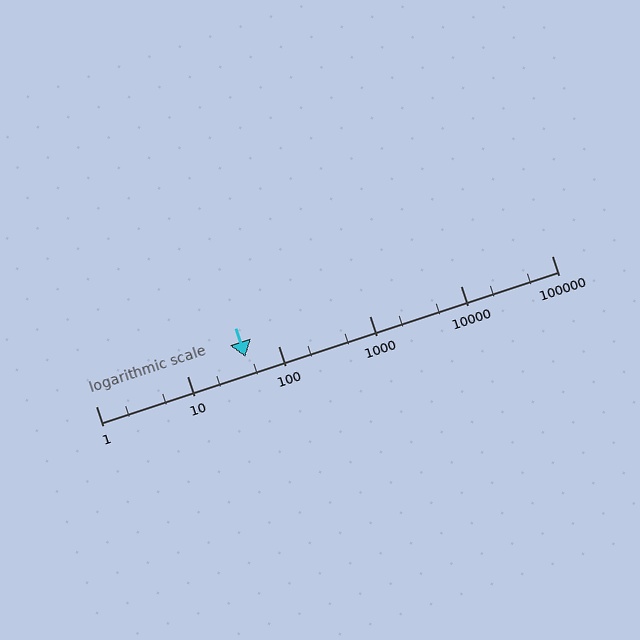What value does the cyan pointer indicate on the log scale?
The pointer indicates approximately 44.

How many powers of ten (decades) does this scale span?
The scale spans 5 decades, from 1 to 100000.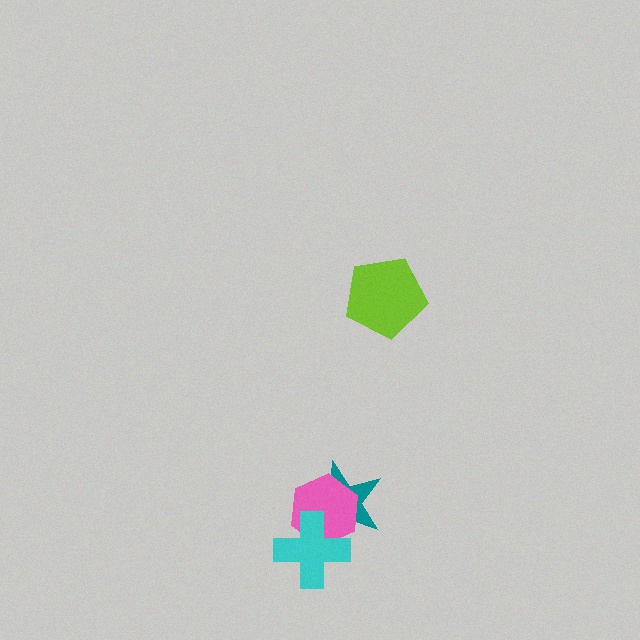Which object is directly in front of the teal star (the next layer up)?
The pink hexagon is directly in front of the teal star.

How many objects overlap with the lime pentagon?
0 objects overlap with the lime pentagon.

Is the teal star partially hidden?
Yes, it is partially covered by another shape.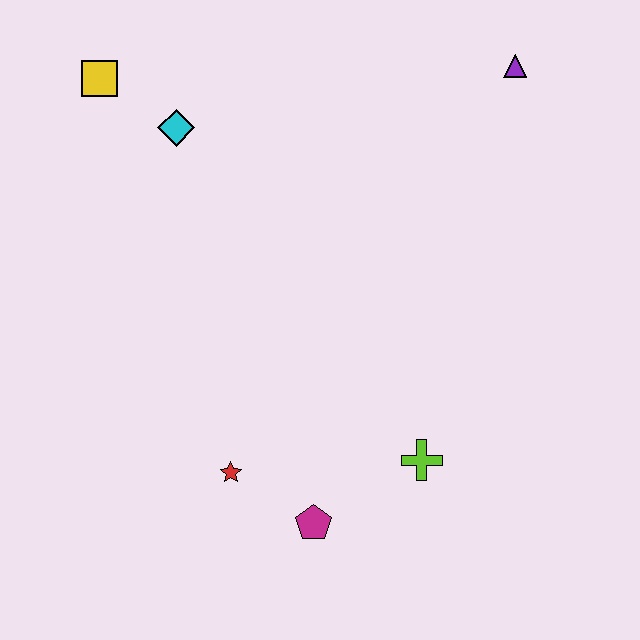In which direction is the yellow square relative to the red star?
The yellow square is above the red star.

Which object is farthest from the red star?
The purple triangle is farthest from the red star.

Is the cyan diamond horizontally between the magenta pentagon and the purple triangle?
No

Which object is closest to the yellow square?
The cyan diamond is closest to the yellow square.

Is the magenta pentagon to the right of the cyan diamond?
Yes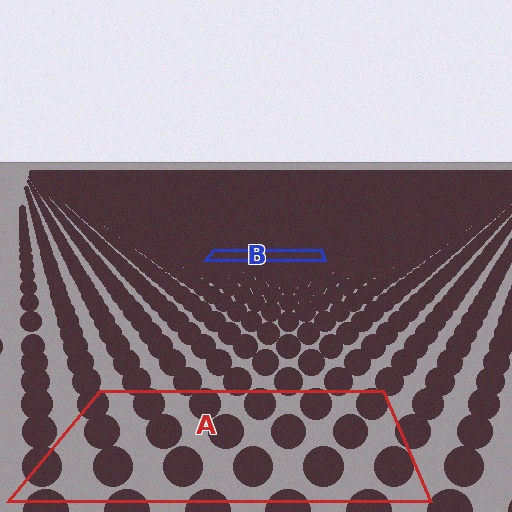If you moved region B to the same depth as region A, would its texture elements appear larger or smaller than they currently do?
They would appear larger. At a closer depth, the same texture elements are projected at a bigger on-screen size.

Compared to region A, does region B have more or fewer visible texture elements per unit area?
Region B has more texture elements per unit area — they are packed more densely because it is farther away.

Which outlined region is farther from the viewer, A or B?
Region B is farther from the viewer — the texture elements inside it appear smaller and more densely packed.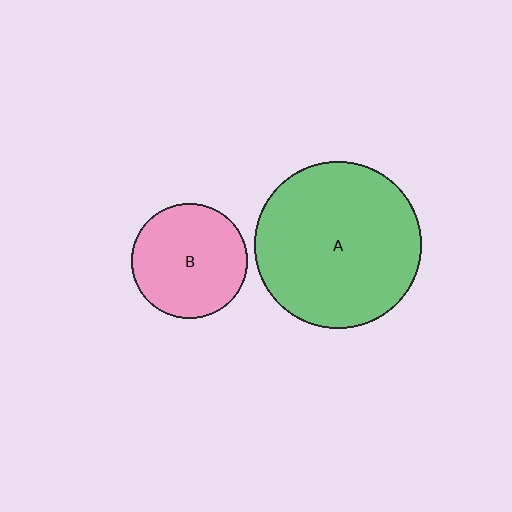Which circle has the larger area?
Circle A (green).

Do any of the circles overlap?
No, none of the circles overlap.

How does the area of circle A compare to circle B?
Approximately 2.1 times.